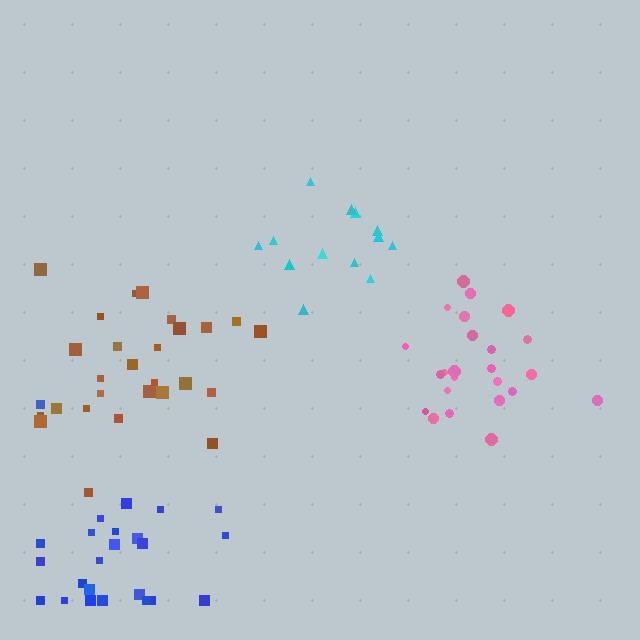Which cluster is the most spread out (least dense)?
Blue.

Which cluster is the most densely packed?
Pink.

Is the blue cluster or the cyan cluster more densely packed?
Cyan.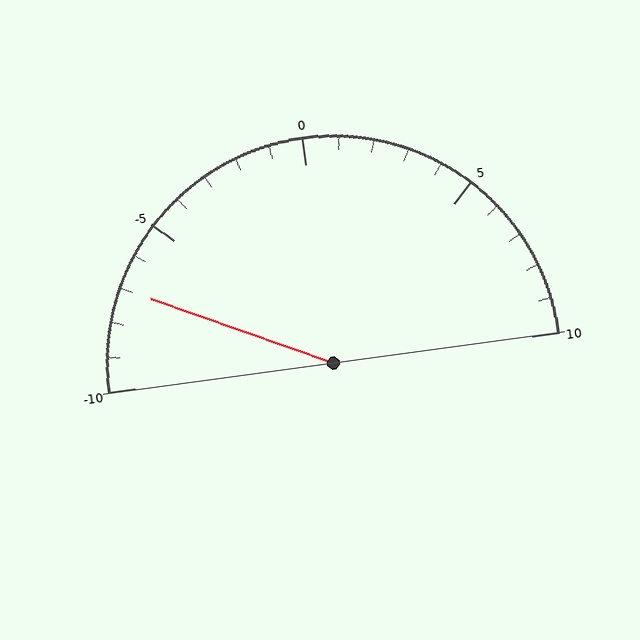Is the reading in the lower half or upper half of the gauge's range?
The reading is in the lower half of the range (-10 to 10).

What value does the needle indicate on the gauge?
The needle indicates approximately -7.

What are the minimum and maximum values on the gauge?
The gauge ranges from -10 to 10.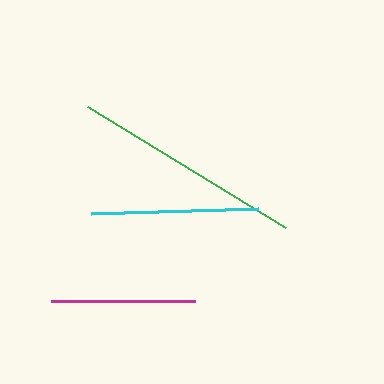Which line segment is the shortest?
The magenta line is the shortest at approximately 144 pixels.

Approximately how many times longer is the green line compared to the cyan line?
The green line is approximately 1.4 times the length of the cyan line.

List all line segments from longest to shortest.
From longest to shortest: green, cyan, magenta.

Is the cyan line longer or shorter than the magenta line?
The cyan line is longer than the magenta line.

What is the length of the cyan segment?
The cyan segment is approximately 167 pixels long.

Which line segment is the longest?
The green line is the longest at approximately 232 pixels.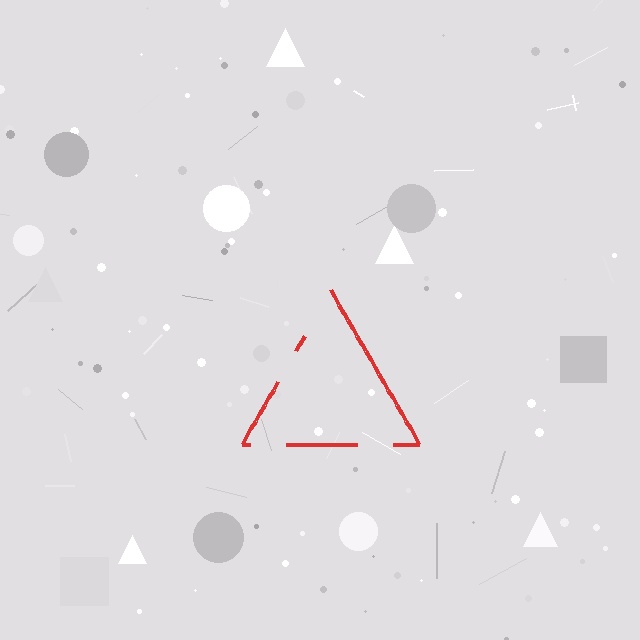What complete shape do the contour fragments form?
The contour fragments form a triangle.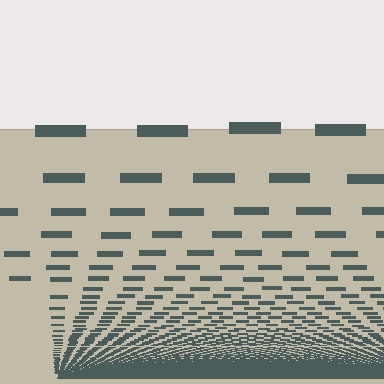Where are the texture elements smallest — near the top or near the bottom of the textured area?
Near the bottom.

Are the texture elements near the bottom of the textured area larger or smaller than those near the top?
Smaller. The gradient is inverted — elements near the bottom are smaller and denser.